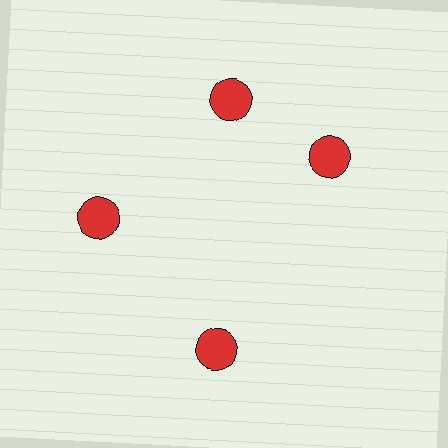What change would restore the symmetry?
The symmetry would be restored by rotating it back into even spacing with its neighbors so that all 4 circles sit at equal angles and equal distance from the center.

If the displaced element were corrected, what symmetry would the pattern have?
It would have 4-fold rotational symmetry — the pattern would map onto itself every 90 degrees.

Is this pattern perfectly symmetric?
No. The 4 red circles are arranged in a ring, but one element near the 3 o'clock position is rotated out of alignment along the ring, breaking the 4-fold rotational symmetry.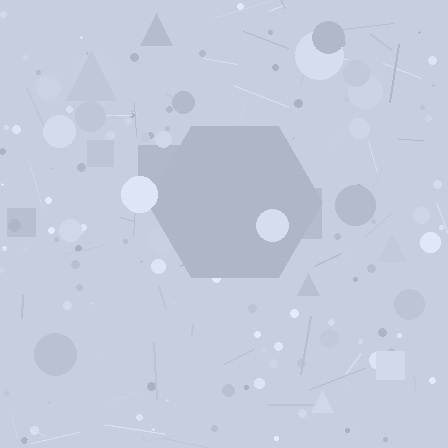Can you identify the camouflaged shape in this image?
The camouflaged shape is a hexagon.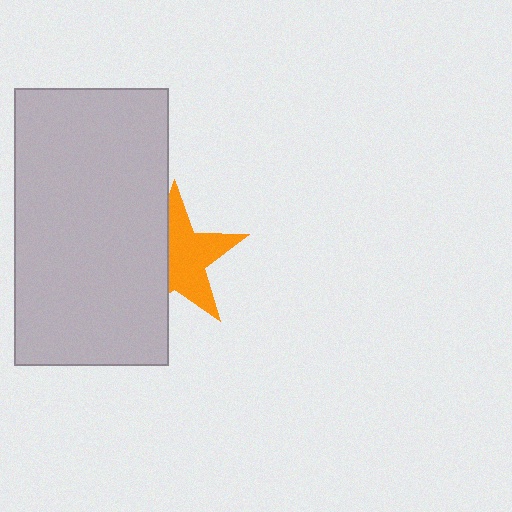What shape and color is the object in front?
The object in front is a light gray rectangle.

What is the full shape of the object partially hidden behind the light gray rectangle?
The partially hidden object is an orange star.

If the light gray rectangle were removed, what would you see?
You would see the complete orange star.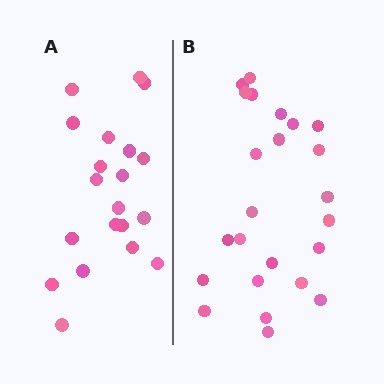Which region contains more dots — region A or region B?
Region B (the right region) has more dots.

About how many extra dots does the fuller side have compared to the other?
Region B has about 4 more dots than region A.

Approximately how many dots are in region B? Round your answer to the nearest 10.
About 20 dots. (The exact count is 24, which rounds to 20.)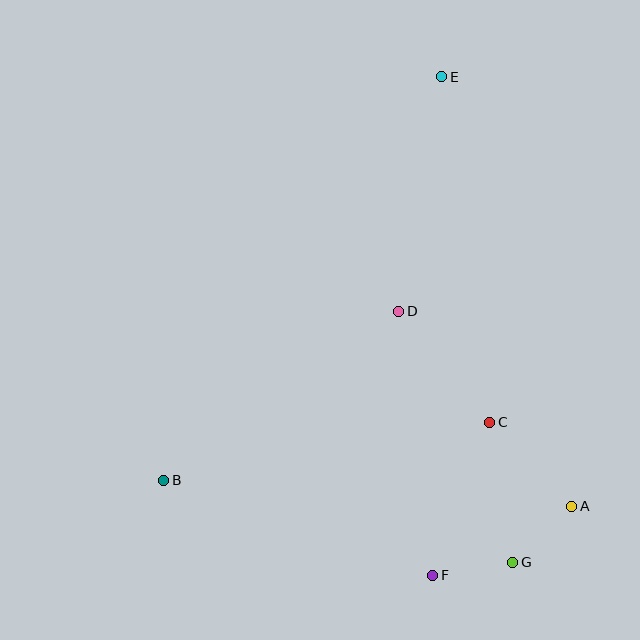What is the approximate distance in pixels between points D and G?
The distance between D and G is approximately 276 pixels.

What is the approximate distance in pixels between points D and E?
The distance between D and E is approximately 239 pixels.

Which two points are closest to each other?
Points A and G are closest to each other.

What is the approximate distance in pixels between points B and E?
The distance between B and E is approximately 490 pixels.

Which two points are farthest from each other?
Points E and F are farthest from each other.